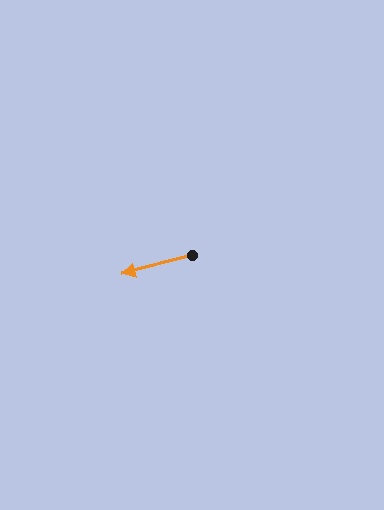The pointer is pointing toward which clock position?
Roughly 9 o'clock.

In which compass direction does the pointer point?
West.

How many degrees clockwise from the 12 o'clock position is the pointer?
Approximately 255 degrees.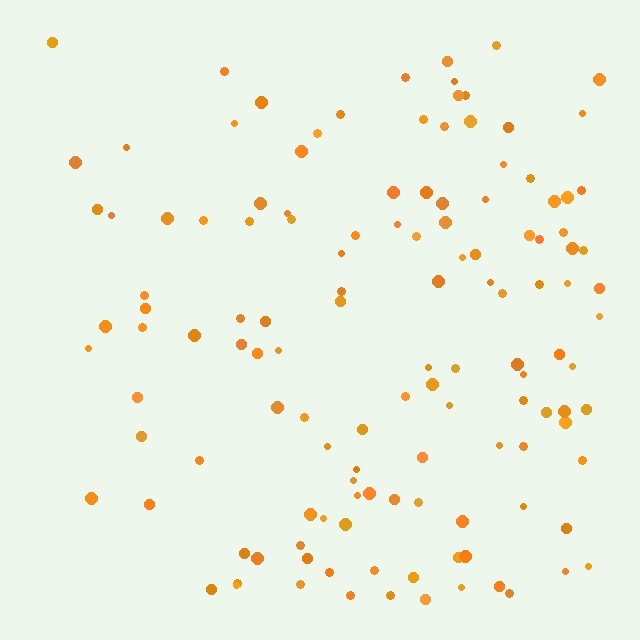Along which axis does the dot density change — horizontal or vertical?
Horizontal.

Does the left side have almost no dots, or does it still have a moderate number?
Still a moderate number, just noticeably fewer than the right.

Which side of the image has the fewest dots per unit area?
The left.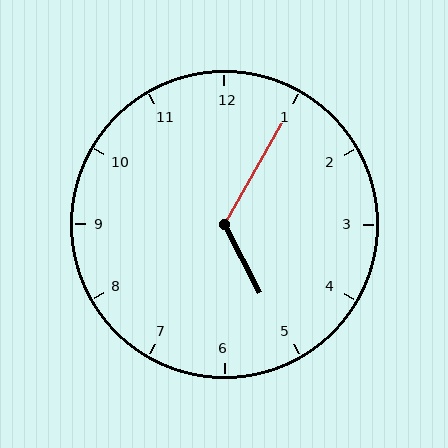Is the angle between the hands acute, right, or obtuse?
It is obtuse.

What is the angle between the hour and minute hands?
Approximately 122 degrees.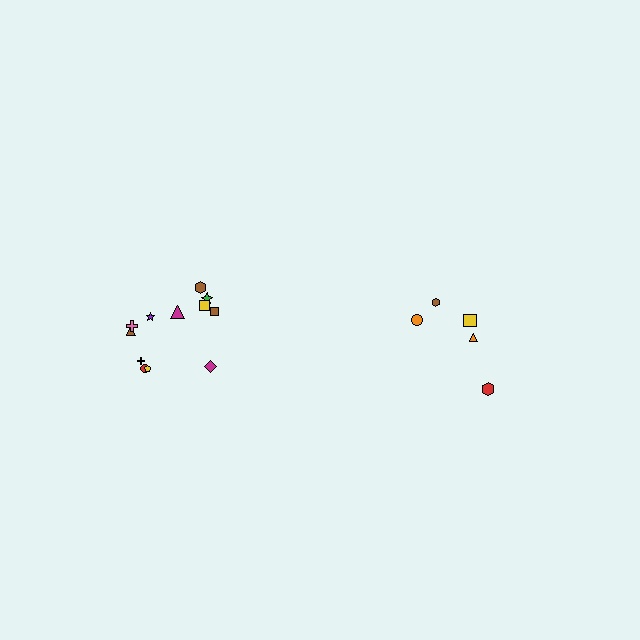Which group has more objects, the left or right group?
The left group.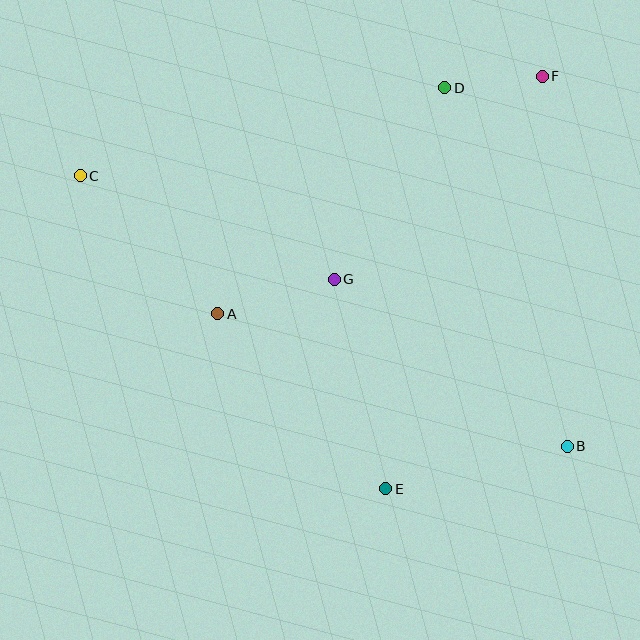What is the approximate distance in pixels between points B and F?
The distance between B and F is approximately 371 pixels.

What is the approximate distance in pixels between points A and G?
The distance between A and G is approximately 122 pixels.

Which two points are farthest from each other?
Points B and C are farthest from each other.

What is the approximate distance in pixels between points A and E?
The distance between A and E is approximately 243 pixels.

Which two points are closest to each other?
Points D and F are closest to each other.